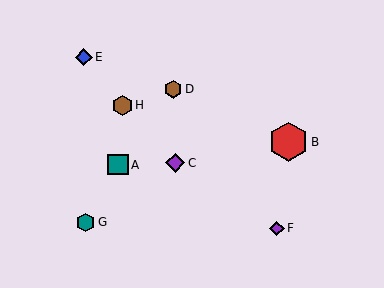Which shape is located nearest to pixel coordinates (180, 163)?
The purple diamond (labeled C) at (175, 163) is nearest to that location.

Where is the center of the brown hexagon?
The center of the brown hexagon is at (122, 105).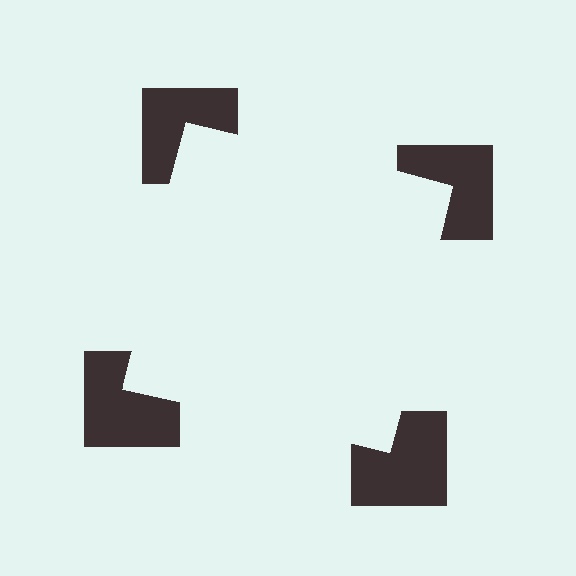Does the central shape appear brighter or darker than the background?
It typically appears slightly brighter than the background, even though no actual brightness change is drawn.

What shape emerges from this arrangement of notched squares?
An illusory square — its edges are inferred from the aligned wedge cuts in the notched squares, not physically drawn.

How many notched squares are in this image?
There are 4 — one at each vertex of the illusory square.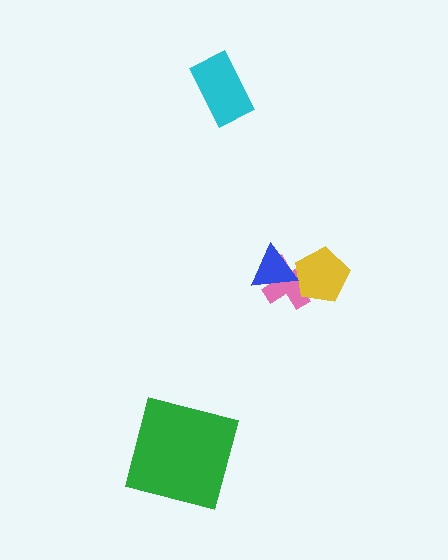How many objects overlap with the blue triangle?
2 objects overlap with the blue triangle.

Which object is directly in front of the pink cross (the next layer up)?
The yellow pentagon is directly in front of the pink cross.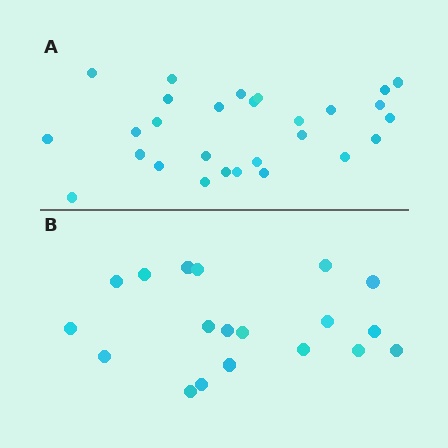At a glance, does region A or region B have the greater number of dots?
Region A (the top region) has more dots.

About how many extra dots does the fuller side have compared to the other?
Region A has roughly 8 or so more dots than region B.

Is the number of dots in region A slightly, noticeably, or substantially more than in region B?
Region A has substantially more. The ratio is roughly 1.5 to 1.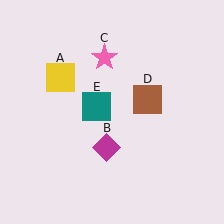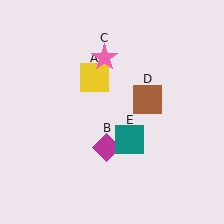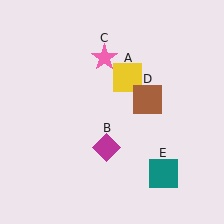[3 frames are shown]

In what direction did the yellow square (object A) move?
The yellow square (object A) moved right.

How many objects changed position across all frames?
2 objects changed position: yellow square (object A), teal square (object E).